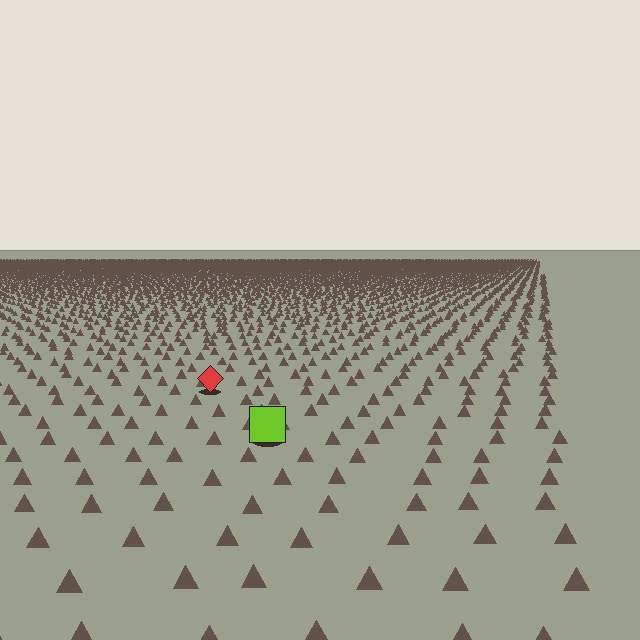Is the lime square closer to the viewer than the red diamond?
Yes. The lime square is closer — you can tell from the texture gradient: the ground texture is coarser near it.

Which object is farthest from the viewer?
The red diamond is farthest from the viewer. It appears smaller and the ground texture around it is denser.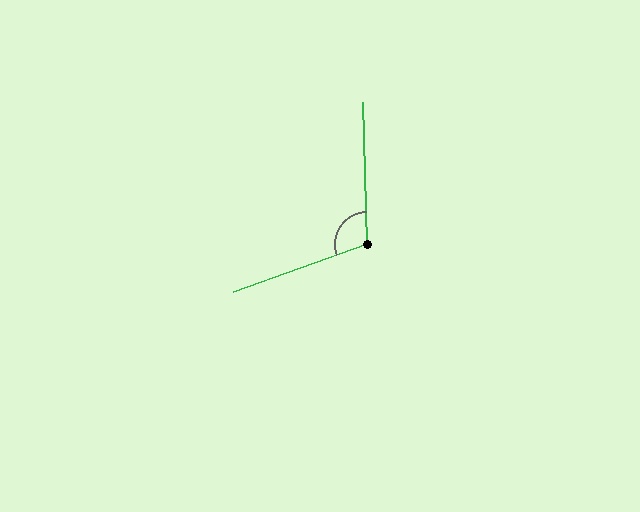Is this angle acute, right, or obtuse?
It is obtuse.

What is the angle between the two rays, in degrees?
Approximately 108 degrees.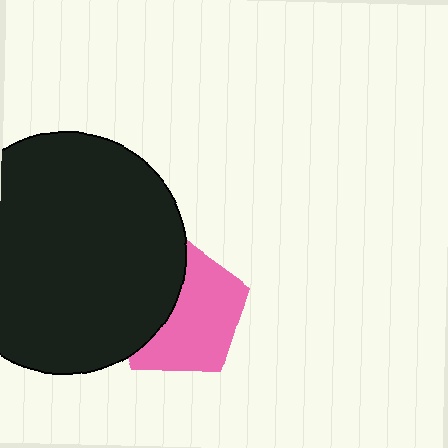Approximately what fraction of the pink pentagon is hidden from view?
Roughly 41% of the pink pentagon is hidden behind the black circle.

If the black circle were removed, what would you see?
You would see the complete pink pentagon.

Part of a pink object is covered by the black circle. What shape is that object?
It is a pentagon.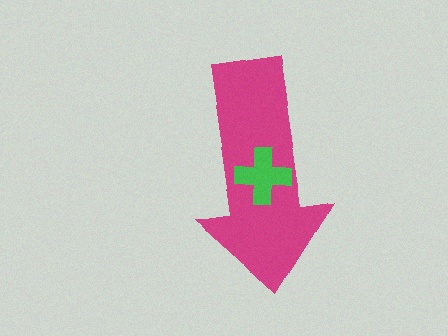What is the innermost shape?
The green cross.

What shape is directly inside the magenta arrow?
The green cross.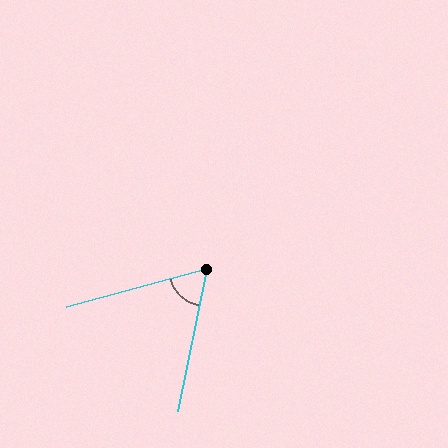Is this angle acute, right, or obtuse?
It is acute.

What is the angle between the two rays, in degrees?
Approximately 63 degrees.